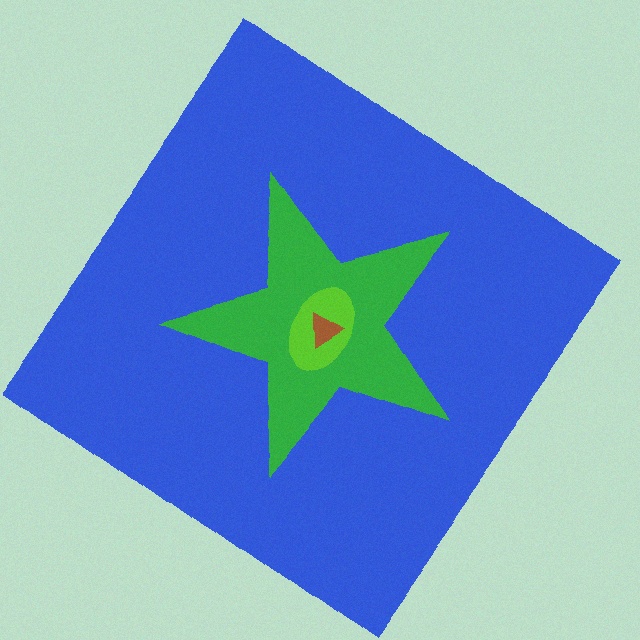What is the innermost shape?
The brown triangle.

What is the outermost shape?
The blue diamond.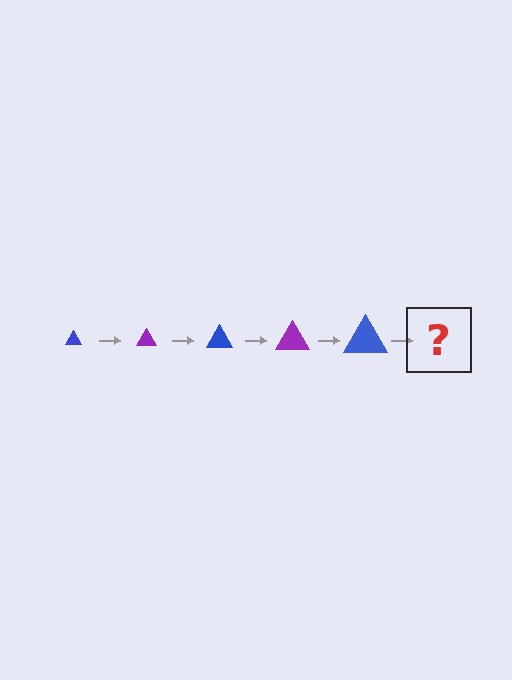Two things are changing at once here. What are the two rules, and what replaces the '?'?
The two rules are that the triangle grows larger each step and the color cycles through blue and purple. The '?' should be a purple triangle, larger than the previous one.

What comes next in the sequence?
The next element should be a purple triangle, larger than the previous one.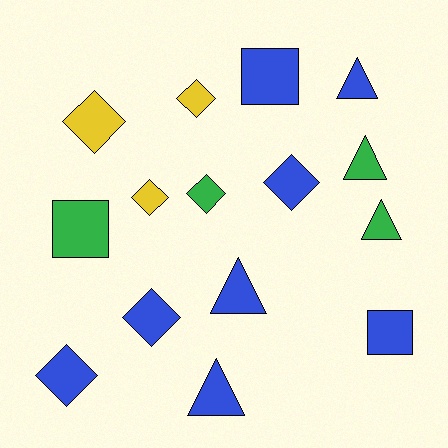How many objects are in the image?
There are 15 objects.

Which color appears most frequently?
Blue, with 8 objects.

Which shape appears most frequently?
Diamond, with 7 objects.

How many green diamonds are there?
There is 1 green diamond.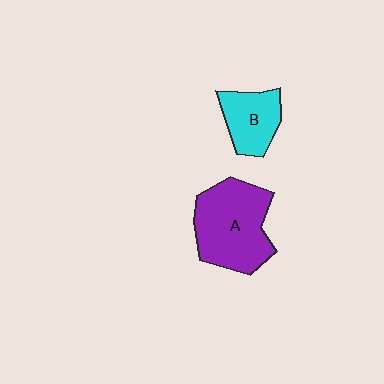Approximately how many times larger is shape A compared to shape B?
Approximately 1.8 times.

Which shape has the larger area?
Shape A (purple).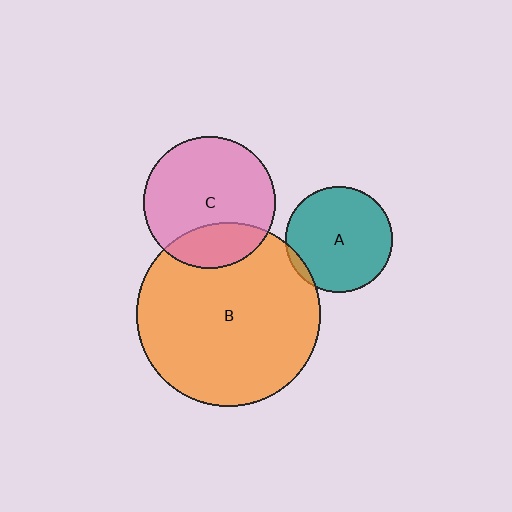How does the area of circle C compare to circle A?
Approximately 1.5 times.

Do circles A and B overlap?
Yes.